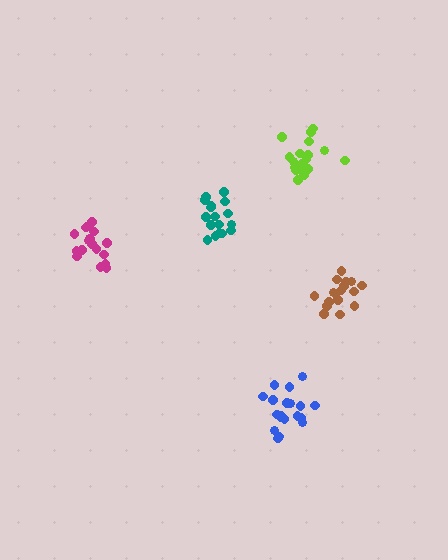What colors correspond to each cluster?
The clusters are colored: teal, magenta, blue, brown, lime.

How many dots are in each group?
Group 1: 17 dots, Group 2: 19 dots, Group 3: 19 dots, Group 4: 17 dots, Group 5: 19 dots (91 total).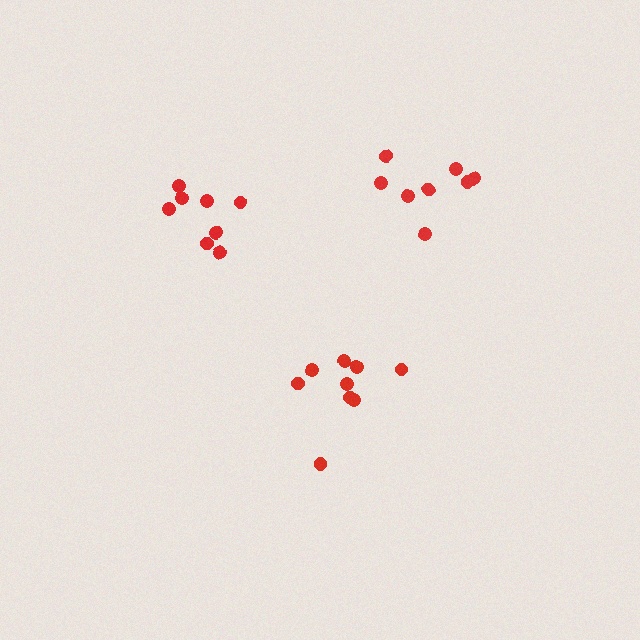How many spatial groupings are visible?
There are 3 spatial groupings.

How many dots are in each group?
Group 1: 9 dots, Group 2: 8 dots, Group 3: 8 dots (25 total).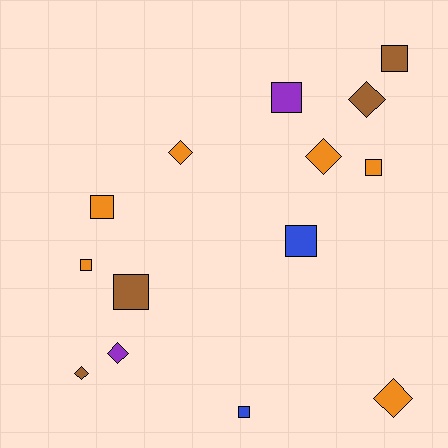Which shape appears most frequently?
Square, with 8 objects.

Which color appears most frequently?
Orange, with 6 objects.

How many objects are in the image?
There are 14 objects.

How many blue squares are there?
There are 2 blue squares.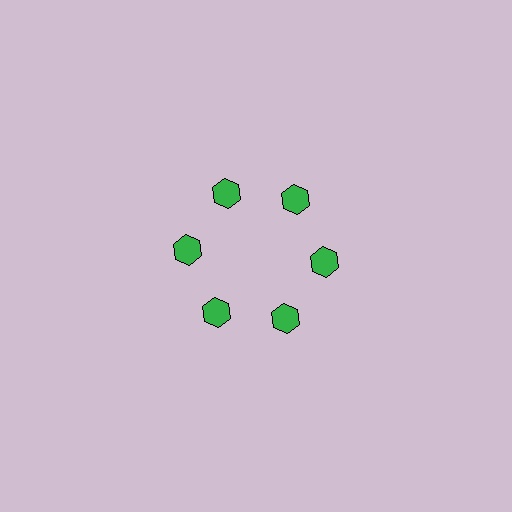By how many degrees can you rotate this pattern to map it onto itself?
The pattern maps onto itself every 60 degrees of rotation.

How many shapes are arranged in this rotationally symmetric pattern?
There are 6 shapes, arranged in 6 groups of 1.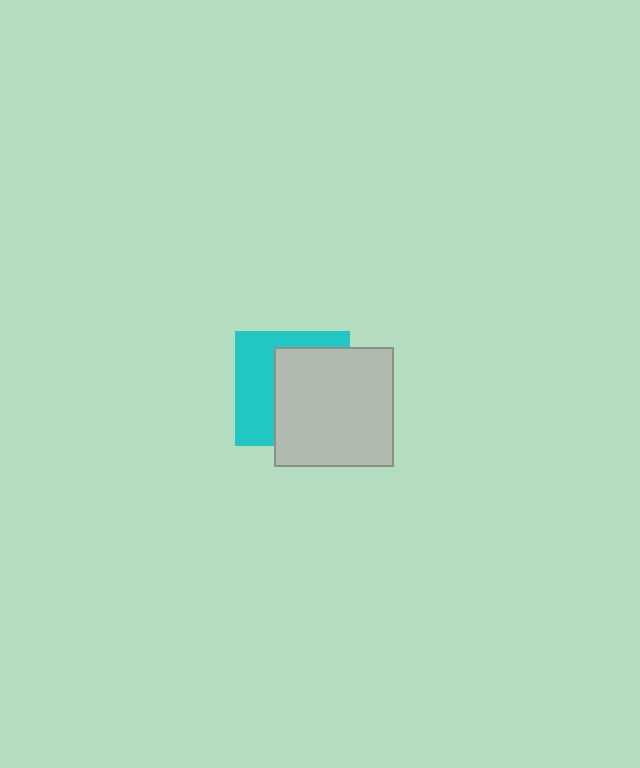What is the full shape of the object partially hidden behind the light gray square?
The partially hidden object is a cyan square.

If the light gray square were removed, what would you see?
You would see the complete cyan square.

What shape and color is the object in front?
The object in front is a light gray square.